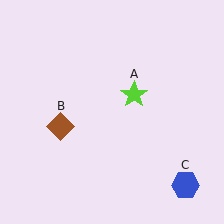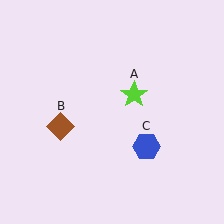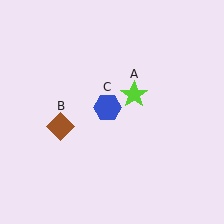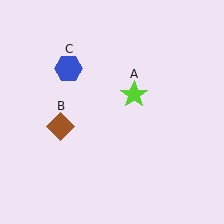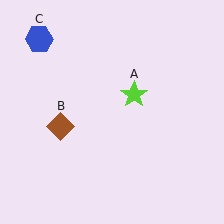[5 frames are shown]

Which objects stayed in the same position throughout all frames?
Lime star (object A) and brown diamond (object B) remained stationary.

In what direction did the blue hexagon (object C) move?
The blue hexagon (object C) moved up and to the left.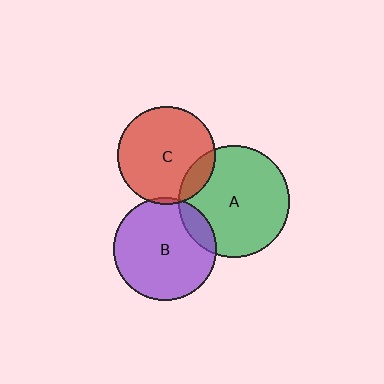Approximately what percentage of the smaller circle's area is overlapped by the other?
Approximately 15%.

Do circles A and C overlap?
Yes.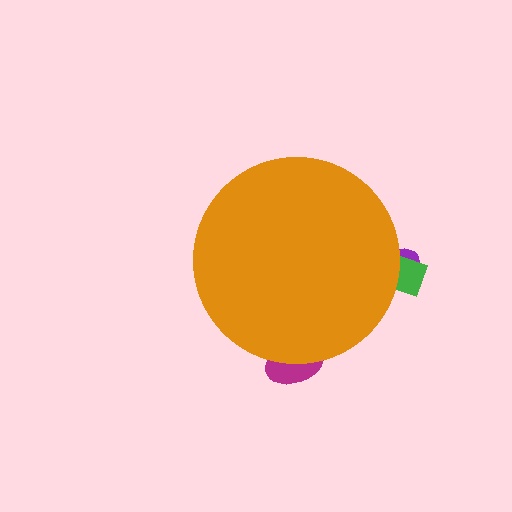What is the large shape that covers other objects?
An orange circle.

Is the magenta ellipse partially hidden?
Yes, the magenta ellipse is partially hidden behind the orange circle.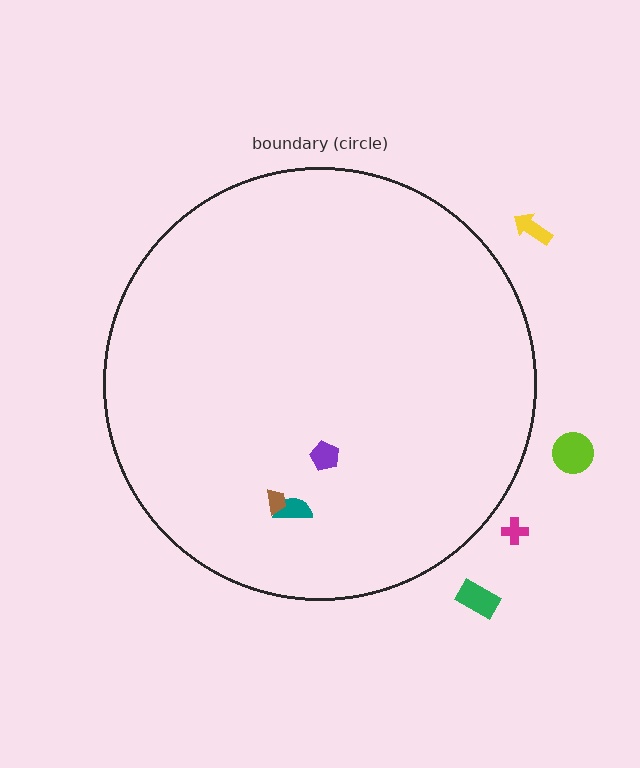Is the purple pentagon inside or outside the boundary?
Inside.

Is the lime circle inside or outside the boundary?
Outside.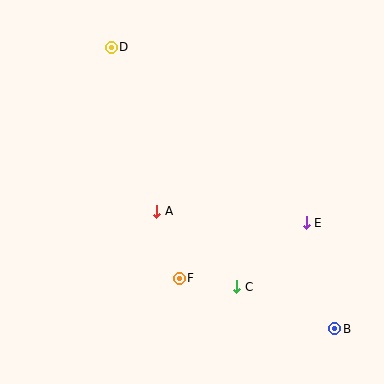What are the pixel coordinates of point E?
Point E is at (306, 223).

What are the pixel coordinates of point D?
Point D is at (111, 47).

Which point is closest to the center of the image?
Point A at (157, 211) is closest to the center.